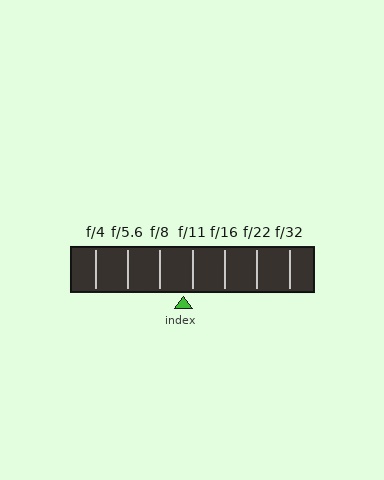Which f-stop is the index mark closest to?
The index mark is closest to f/11.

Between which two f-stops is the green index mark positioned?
The index mark is between f/8 and f/11.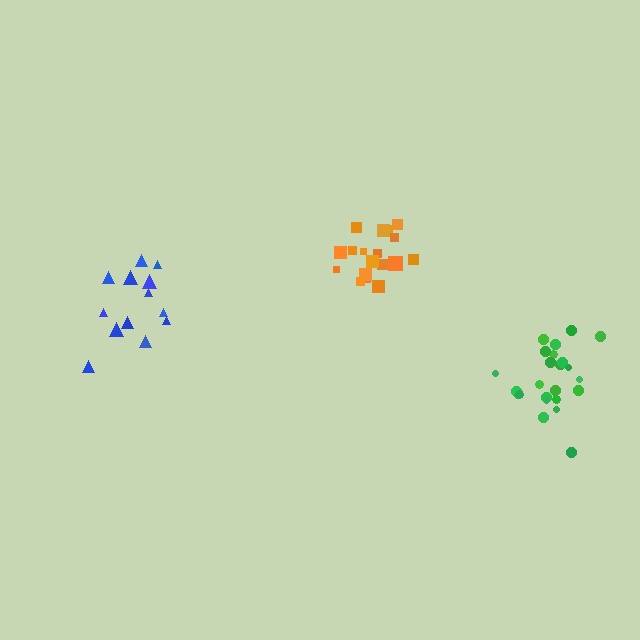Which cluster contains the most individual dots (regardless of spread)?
Green (25).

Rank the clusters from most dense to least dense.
green, orange, blue.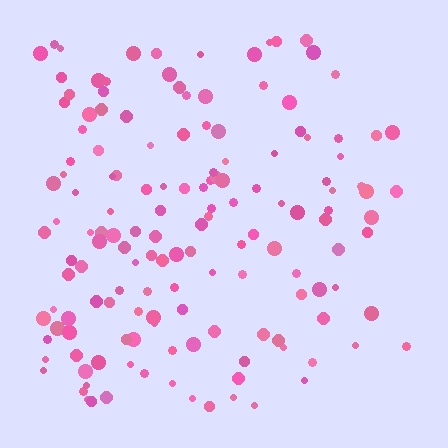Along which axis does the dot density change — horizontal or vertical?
Horizontal.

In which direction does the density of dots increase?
From right to left, with the left side densest.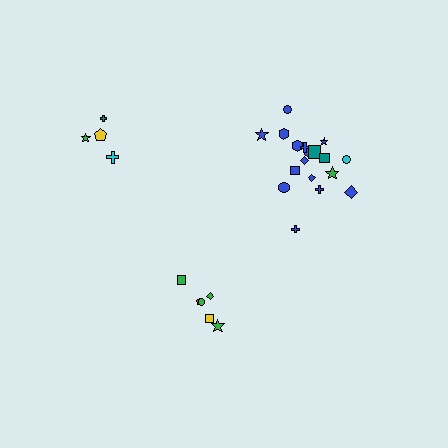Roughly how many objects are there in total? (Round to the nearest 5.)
Roughly 30 objects in total.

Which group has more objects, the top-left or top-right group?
The top-right group.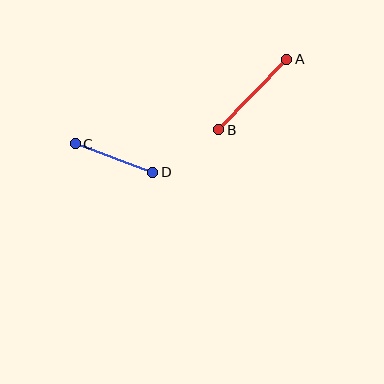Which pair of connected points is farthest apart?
Points A and B are farthest apart.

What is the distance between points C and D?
The distance is approximately 82 pixels.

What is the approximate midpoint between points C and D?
The midpoint is at approximately (114, 158) pixels.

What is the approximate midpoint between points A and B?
The midpoint is at approximately (253, 94) pixels.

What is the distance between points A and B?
The distance is approximately 98 pixels.